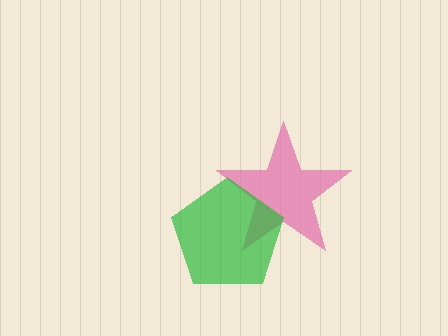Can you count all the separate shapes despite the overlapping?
Yes, there are 2 separate shapes.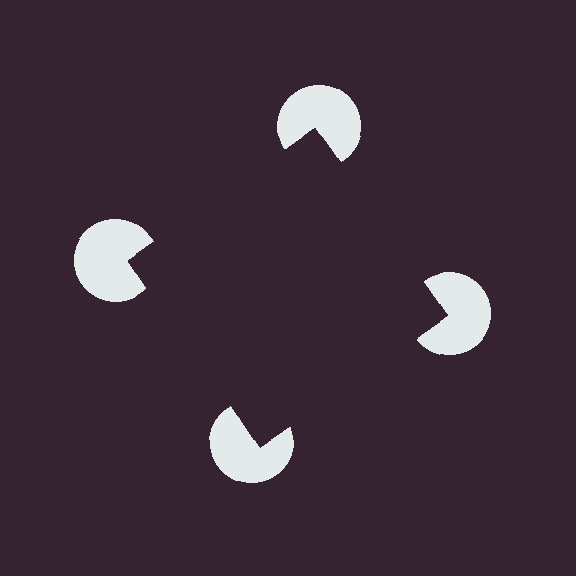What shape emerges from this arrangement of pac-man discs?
An illusory square — its edges are inferred from the aligned wedge cuts in the pac-man discs, not physically drawn.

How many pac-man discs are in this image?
There are 4 — one at each vertex of the illusory square.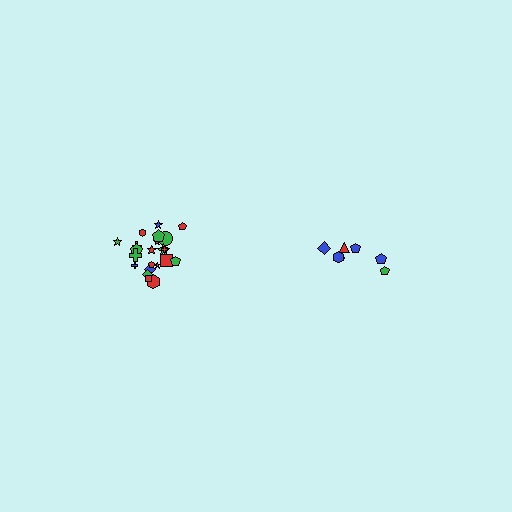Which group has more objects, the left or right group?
The left group.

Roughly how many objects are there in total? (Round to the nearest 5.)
Roughly 30 objects in total.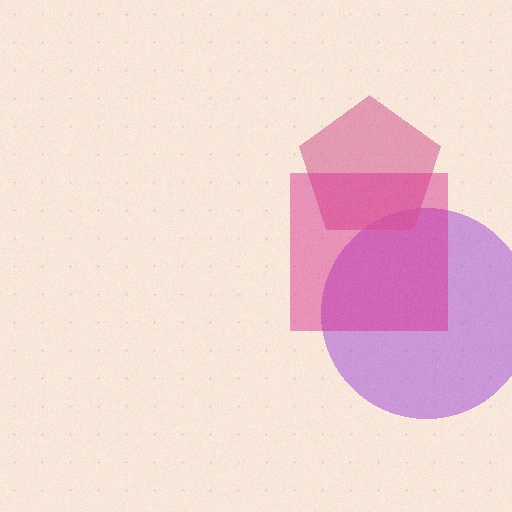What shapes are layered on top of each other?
The layered shapes are: a purple circle, a pink pentagon, a magenta square.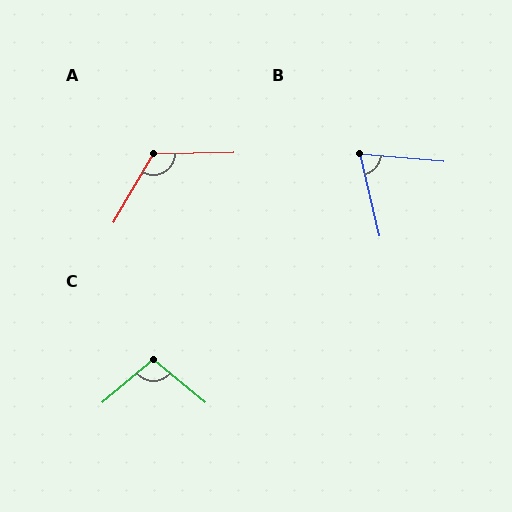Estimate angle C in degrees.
Approximately 100 degrees.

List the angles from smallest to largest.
B (72°), C (100°), A (121°).